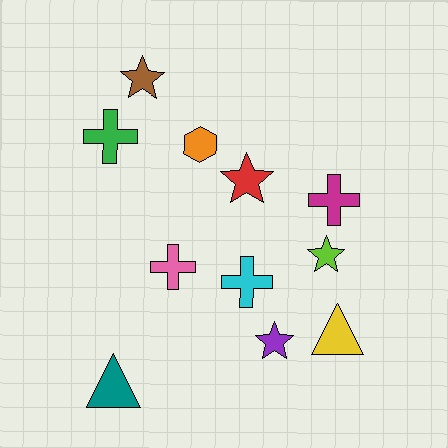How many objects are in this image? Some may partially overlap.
There are 11 objects.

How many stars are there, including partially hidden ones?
There are 4 stars.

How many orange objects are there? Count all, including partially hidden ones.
There is 1 orange object.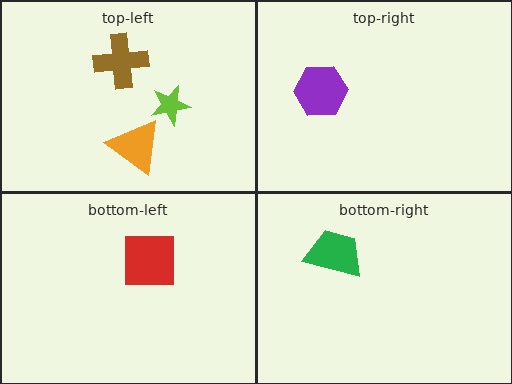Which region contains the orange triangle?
The top-left region.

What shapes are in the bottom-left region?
The red square.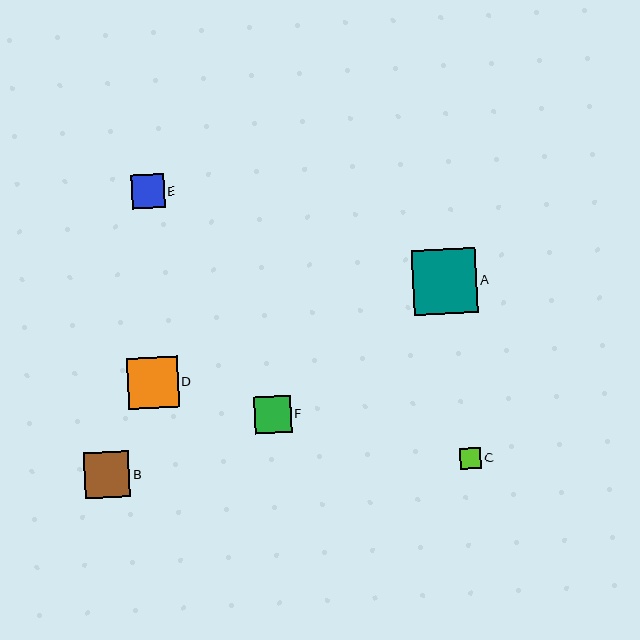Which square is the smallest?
Square C is the smallest with a size of approximately 22 pixels.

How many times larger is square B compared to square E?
Square B is approximately 1.4 times the size of square E.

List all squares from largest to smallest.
From largest to smallest: A, D, B, F, E, C.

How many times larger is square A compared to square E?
Square A is approximately 1.9 times the size of square E.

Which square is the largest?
Square A is the largest with a size of approximately 65 pixels.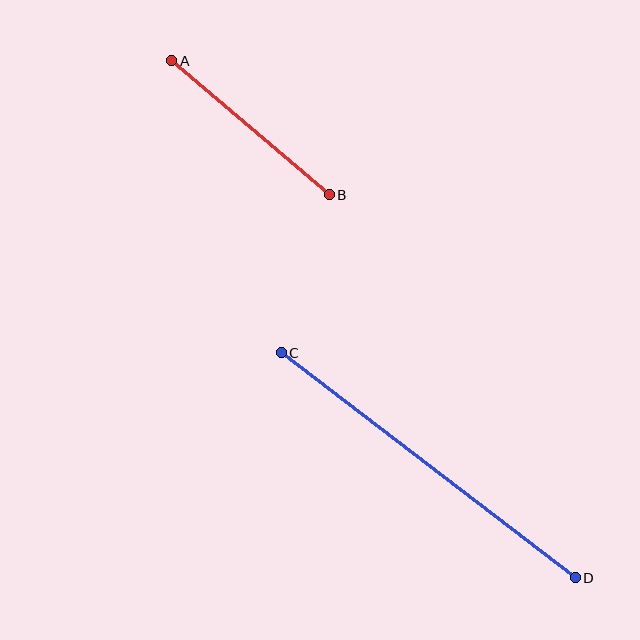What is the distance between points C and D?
The distance is approximately 370 pixels.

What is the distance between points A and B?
The distance is approximately 207 pixels.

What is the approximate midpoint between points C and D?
The midpoint is at approximately (428, 465) pixels.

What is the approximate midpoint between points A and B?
The midpoint is at approximately (250, 128) pixels.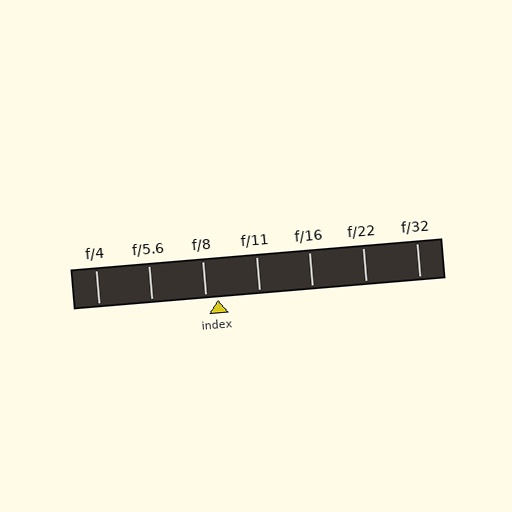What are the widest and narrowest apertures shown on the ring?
The widest aperture shown is f/4 and the narrowest is f/32.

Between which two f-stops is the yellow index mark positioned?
The index mark is between f/8 and f/11.